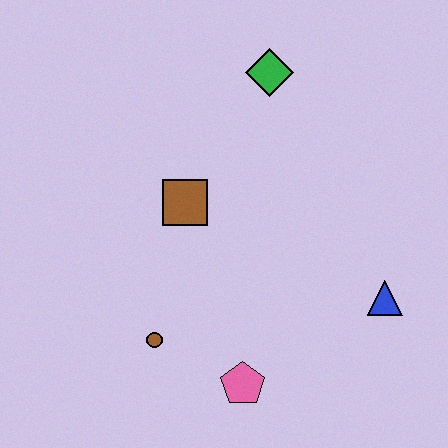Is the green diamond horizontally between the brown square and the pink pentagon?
No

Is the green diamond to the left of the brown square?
No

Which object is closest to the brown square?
The brown circle is closest to the brown square.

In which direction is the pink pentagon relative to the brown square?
The pink pentagon is below the brown square.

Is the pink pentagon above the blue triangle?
No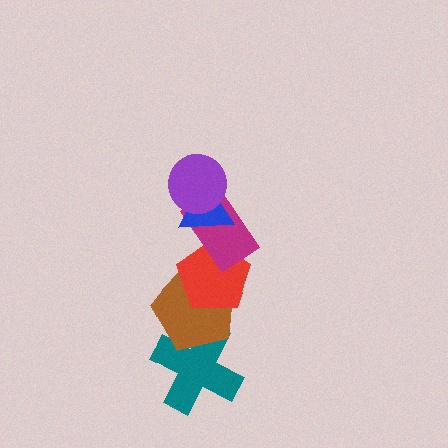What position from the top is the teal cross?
The teal cross is 6th from the top.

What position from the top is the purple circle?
The purple circle is 1st from the top.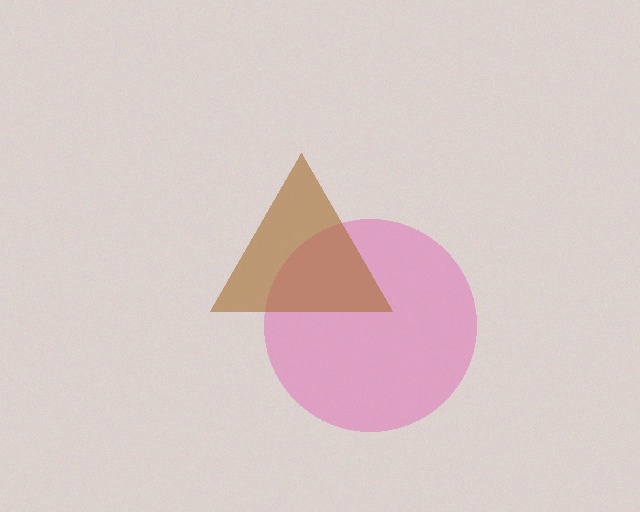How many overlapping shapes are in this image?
There are 2 overlapping shapes in the image.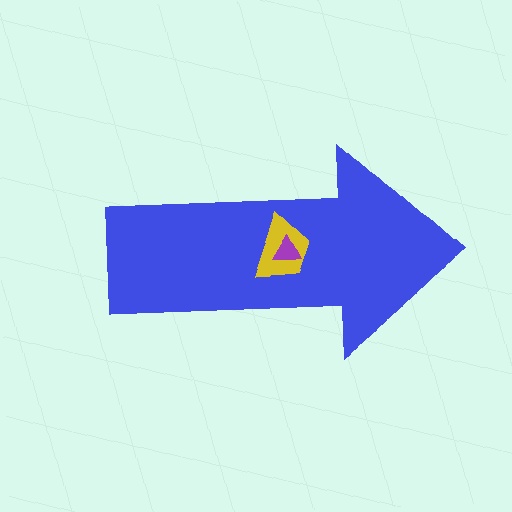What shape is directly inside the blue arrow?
The yellow trapezoid.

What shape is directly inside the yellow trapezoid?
The purple triangle.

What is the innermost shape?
The purple triangle.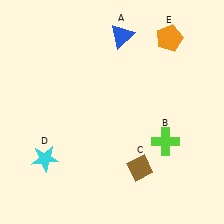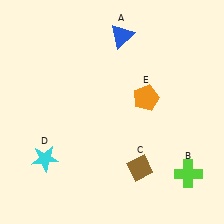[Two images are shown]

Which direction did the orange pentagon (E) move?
The orange pentagon (E) moved down.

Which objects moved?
The objects that moved are: the lime cross (B), the orange pentagon (E).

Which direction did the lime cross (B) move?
The lime cross (B) moved down.